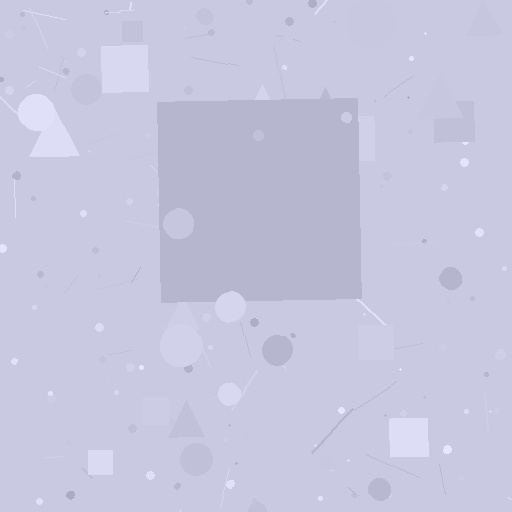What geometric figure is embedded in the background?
A square is embedded in the background.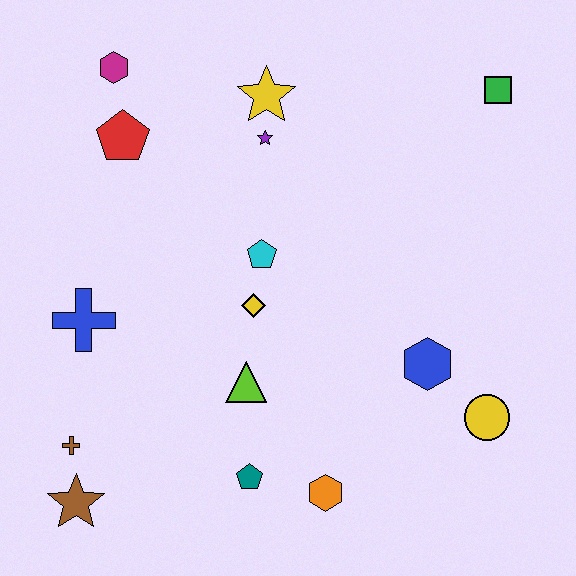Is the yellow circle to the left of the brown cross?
No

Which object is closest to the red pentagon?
The magenta hexagon is closest to the red pentagon.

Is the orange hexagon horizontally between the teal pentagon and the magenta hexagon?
No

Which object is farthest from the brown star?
The green square is farthest from the brown star.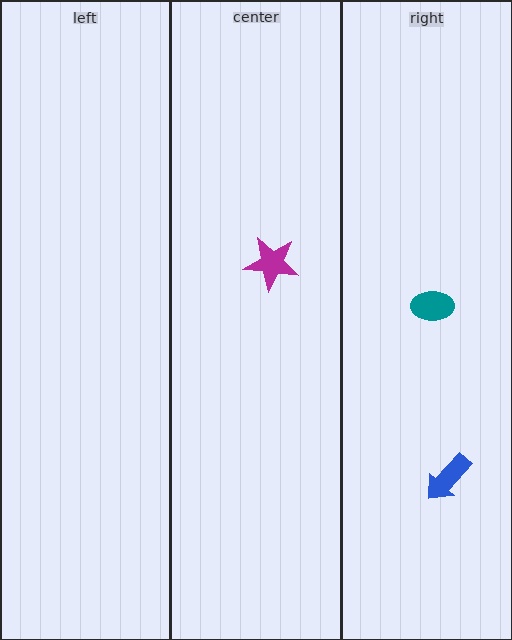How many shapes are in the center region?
1.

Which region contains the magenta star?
The center region.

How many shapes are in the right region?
2.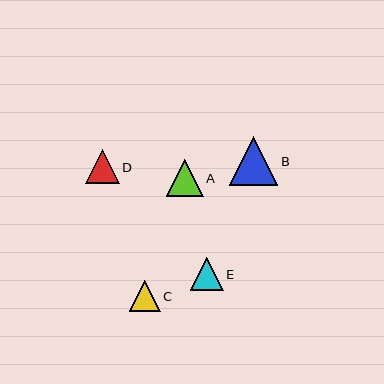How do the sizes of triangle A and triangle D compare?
Triangle A and triangle D are approximately the same size.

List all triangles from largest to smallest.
From largest to smallest: B, A, D, E, C.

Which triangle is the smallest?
Triangle C is the smallest with a size of approximately 31 pixels.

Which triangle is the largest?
Triangle B is the largest with a size of approximately 49 pixels.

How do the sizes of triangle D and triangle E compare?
Triangle D and triangle E are approximately the same size.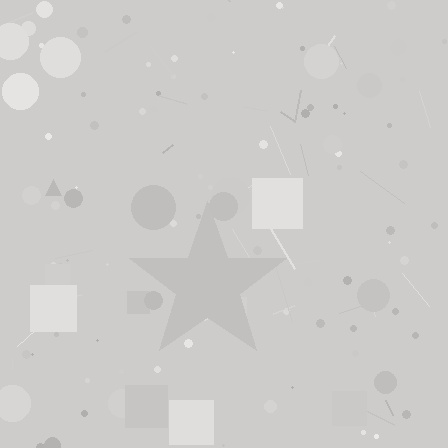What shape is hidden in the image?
A star is hidden in the image.